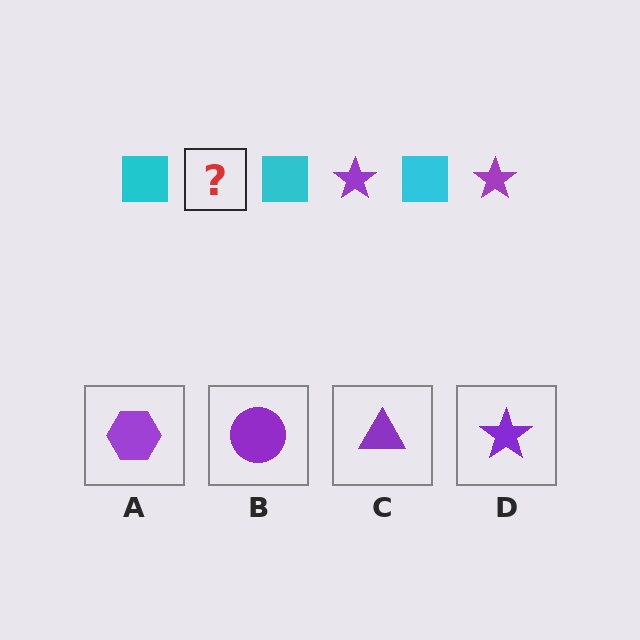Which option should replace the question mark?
Option D.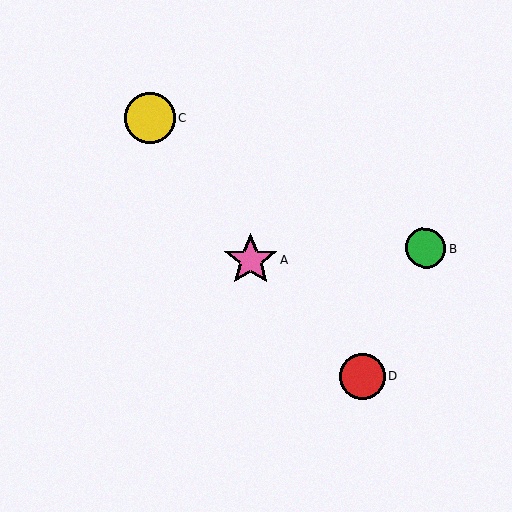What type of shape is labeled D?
Shape D is a red circle.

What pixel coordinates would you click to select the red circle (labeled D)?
Click at (362, 376) to select the red circle D.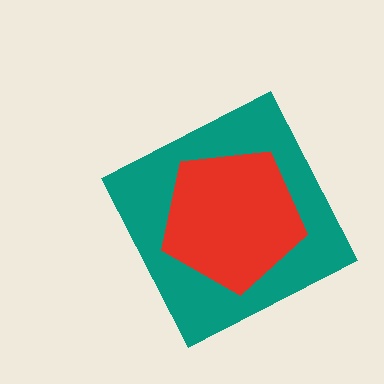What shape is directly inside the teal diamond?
The red pentagon.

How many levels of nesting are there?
2.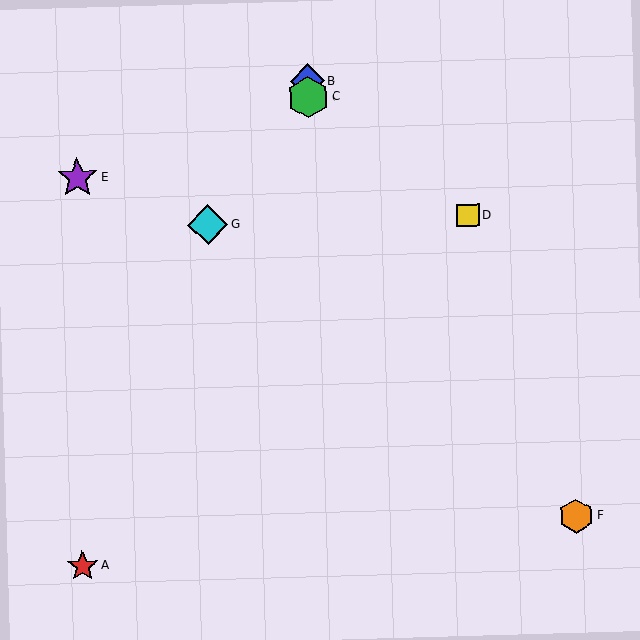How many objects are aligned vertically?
2 objects (B, C) are aligned vertically.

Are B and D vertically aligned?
No, B is at x≈307 and D is at x≈468.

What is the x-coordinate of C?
Object C is at x≈308.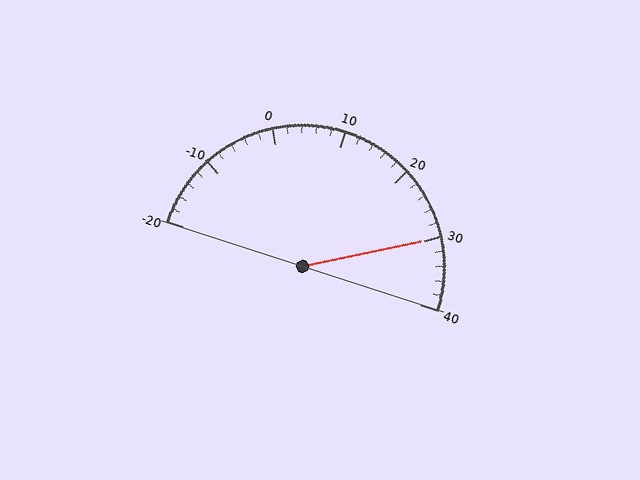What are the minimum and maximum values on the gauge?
The gauge ranges from -20 to 40.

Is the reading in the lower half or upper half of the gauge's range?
The reading is in the upper half of the range (-20 to 40).